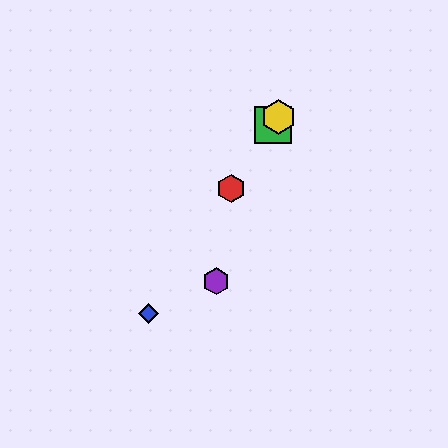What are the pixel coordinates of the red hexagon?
The red hexagon is at (231, 188).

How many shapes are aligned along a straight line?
4 shapes (the red hexagon, the blue diamond, the green square, the yellow hexagon) are aligned along a straight line.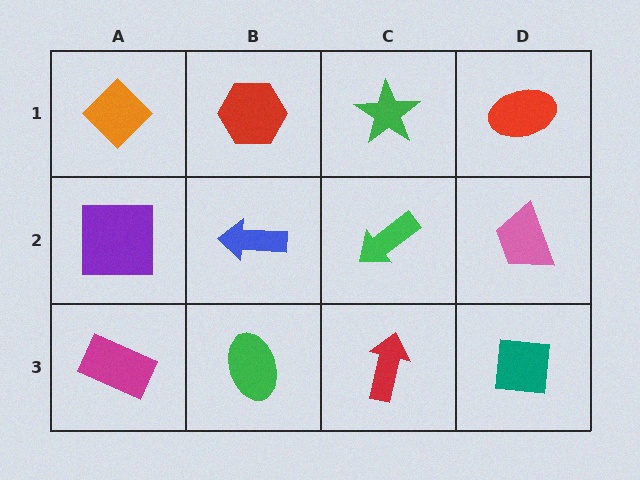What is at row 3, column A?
A magenta rectangle.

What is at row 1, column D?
A red ellipse.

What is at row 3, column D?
A teal square.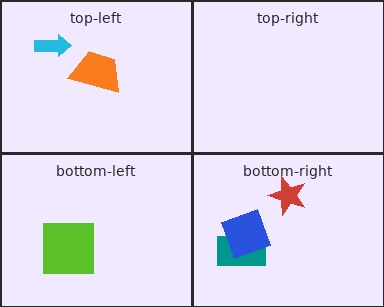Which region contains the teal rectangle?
The bottom-right region.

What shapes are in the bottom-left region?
The lime square.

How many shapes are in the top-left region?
2.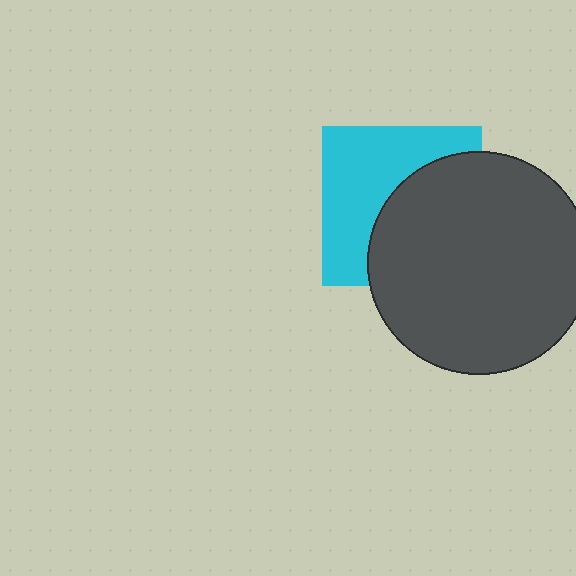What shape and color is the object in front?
The object in front is a dark gray circle.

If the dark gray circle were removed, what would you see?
You would see the complete cyan square.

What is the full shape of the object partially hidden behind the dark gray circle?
The partially hidden object is a cyan square.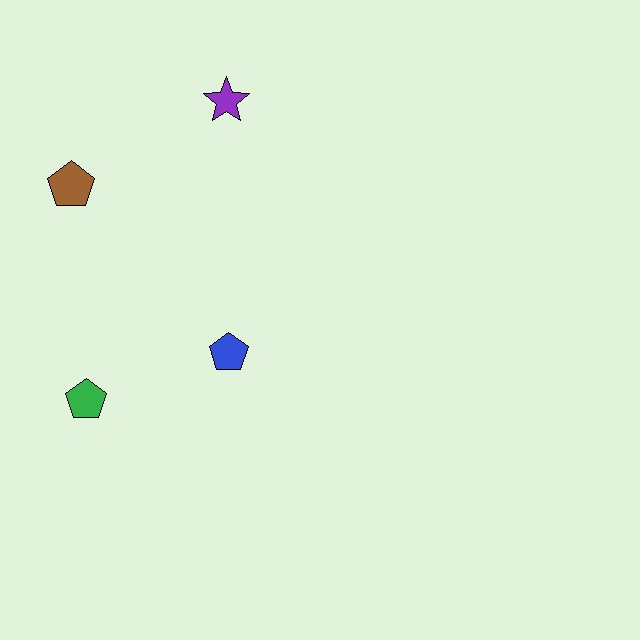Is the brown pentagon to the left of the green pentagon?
Yes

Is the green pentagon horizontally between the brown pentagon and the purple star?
Yes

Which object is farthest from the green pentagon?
The purple star is farthest from the green pentagon.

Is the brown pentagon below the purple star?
Yes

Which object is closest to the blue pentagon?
The green pentagon is closest to the blue pentagon.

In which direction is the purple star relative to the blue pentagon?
The purple star is above the blue pentagon.